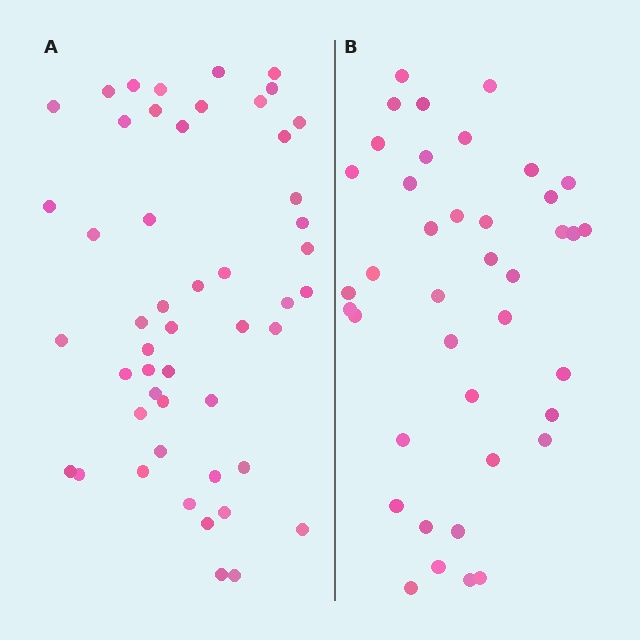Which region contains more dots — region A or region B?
Region A (the left region) has more dots.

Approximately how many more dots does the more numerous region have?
Region A has roughly 10 or so more dots than region B.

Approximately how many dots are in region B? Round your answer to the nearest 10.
About 40 dots.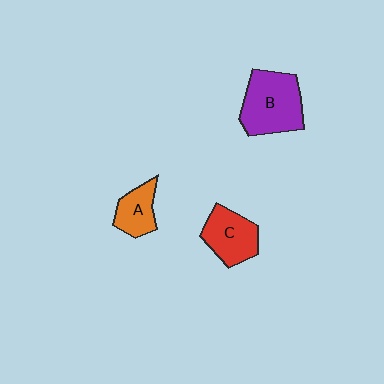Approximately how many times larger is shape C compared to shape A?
Approximately 1.4 times.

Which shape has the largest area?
Shape B (purple).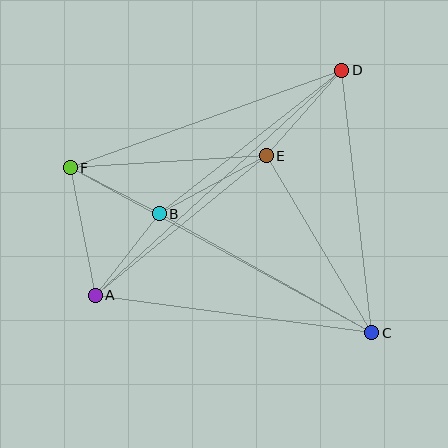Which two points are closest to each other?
Points B and F are closest to each other.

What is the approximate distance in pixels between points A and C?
The distance between A and C is approximately 279 pixels.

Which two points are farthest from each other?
Points C and F are farthest from each other.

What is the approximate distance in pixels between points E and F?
The distance between E and F is approximately 197 pixels.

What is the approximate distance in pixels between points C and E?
The distance between C and E is approximately 206 pixels.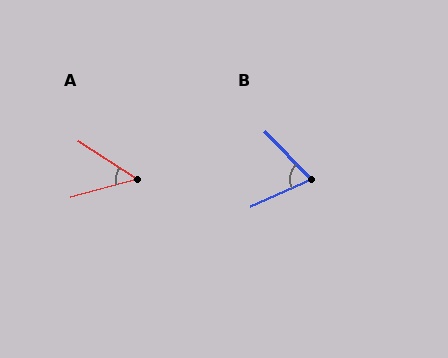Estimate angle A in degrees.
Approximately 48 degrees.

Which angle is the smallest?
A, at approximately 48 degrees.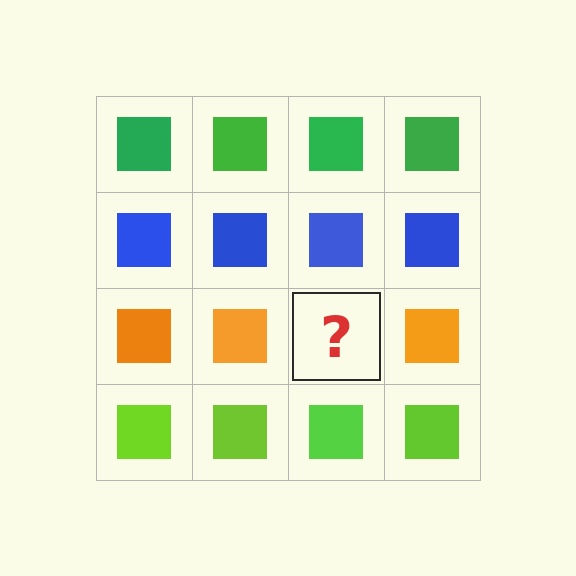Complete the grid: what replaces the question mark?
The question mark should be replaced with an orange square.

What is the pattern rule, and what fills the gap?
The rule is that each row has a consistent color. The gap should be filled with an orange square.